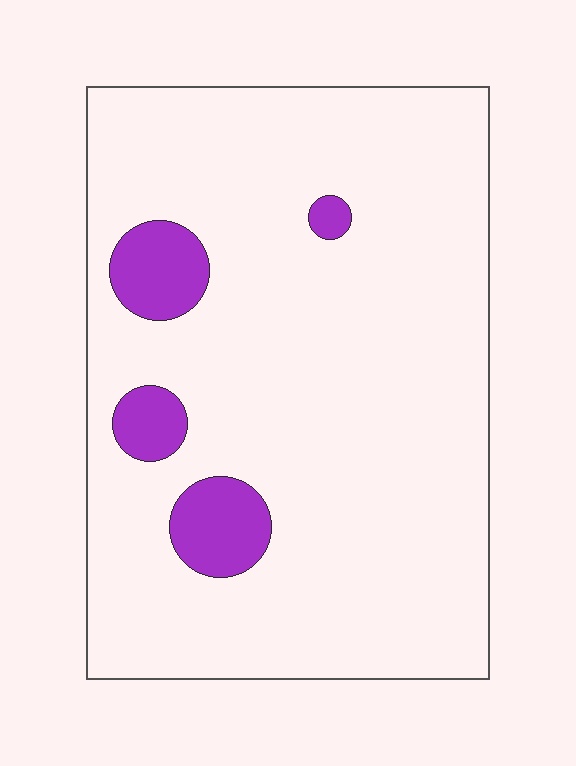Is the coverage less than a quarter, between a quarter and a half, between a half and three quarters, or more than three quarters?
Less than a quarter.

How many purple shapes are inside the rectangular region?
4.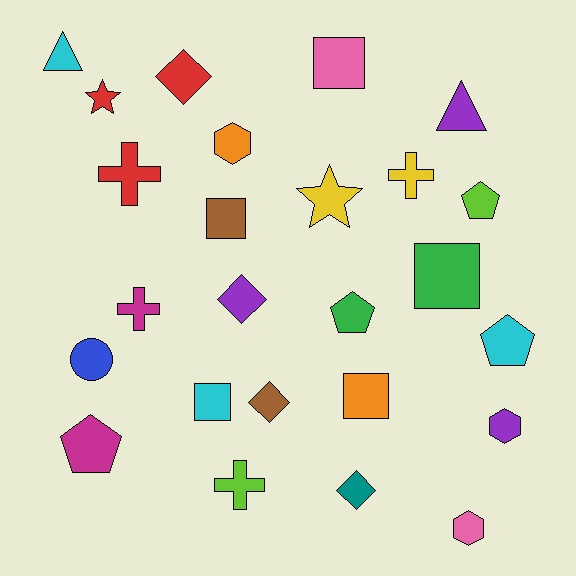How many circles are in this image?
There is 1 circle.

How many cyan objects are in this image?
There are 3 cyan objects.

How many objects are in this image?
There are 25 objects.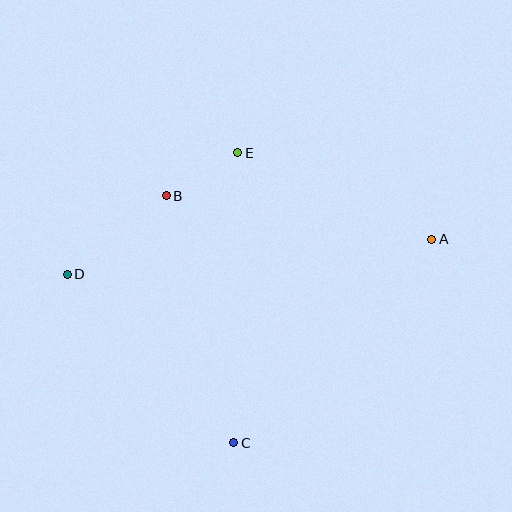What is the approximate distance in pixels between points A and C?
The distance between A and C is approximately 284 pixels.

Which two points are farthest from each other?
Points A and D are farthest from each other.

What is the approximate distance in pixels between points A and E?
The distance between A and E is approximately 212 pixels.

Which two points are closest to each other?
Points B and E are closest to each other.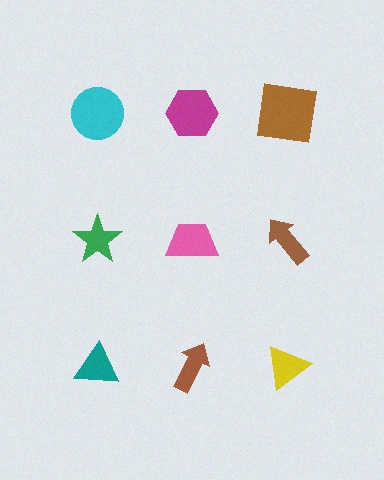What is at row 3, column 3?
A yellow triangle.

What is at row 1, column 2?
A magenta hexagon.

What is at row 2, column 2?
A pink trapezoid.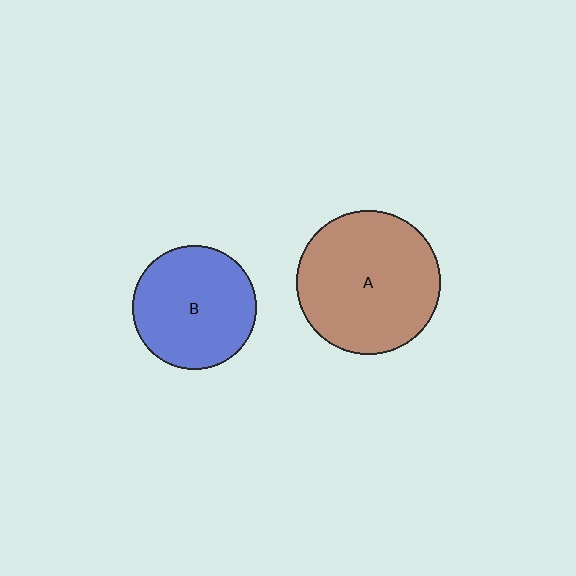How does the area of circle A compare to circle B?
Approximately 1.3 times.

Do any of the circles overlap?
No, none of the circles overlap.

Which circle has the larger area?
Circle A (brown).